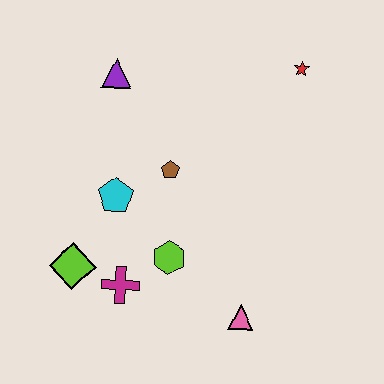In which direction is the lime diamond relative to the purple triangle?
The lime diamond is below the purple triangle.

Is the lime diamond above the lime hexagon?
No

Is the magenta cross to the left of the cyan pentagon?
No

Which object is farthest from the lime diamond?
The red star is farthest from the lime diamond.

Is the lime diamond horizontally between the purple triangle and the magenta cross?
No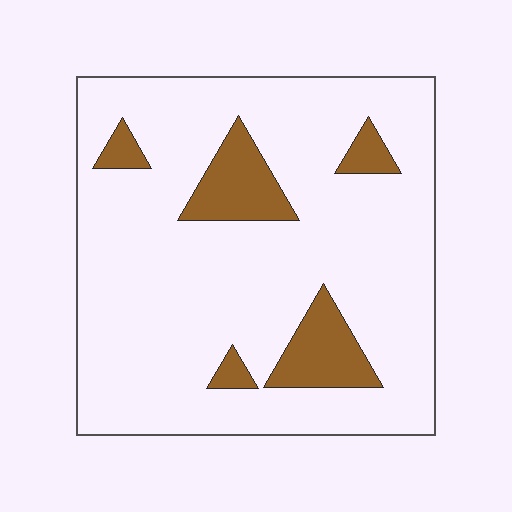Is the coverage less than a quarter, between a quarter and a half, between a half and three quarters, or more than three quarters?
Less than a quarter.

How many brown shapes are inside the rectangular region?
5.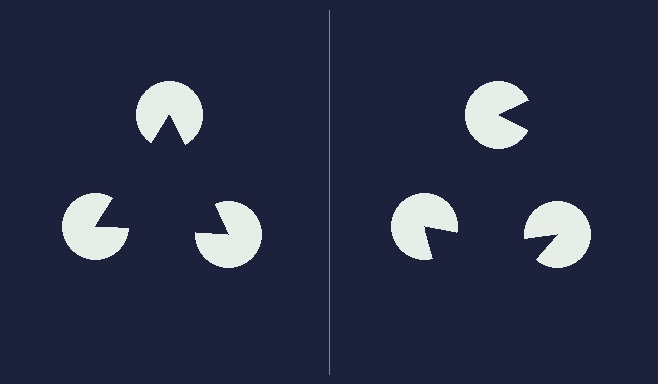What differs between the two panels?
The pac-man discs are positioned identically on both sides; only the wedge orientations differ. On the left they align to a triangle; on the right they are misaligned.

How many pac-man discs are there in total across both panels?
6 — 3 on each side.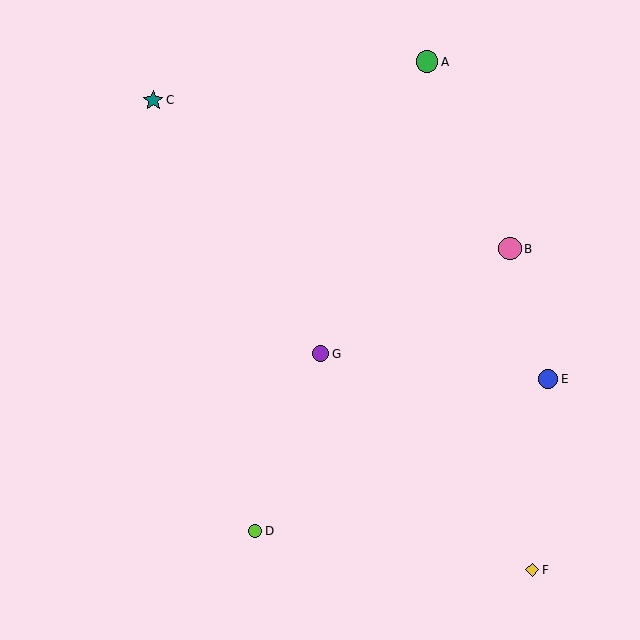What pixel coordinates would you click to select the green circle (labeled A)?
Click at (427, 62) to select the green circle A.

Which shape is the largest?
The pink circle (labeled B) is the largest.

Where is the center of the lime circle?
The center of the lime circle is at (255, 531).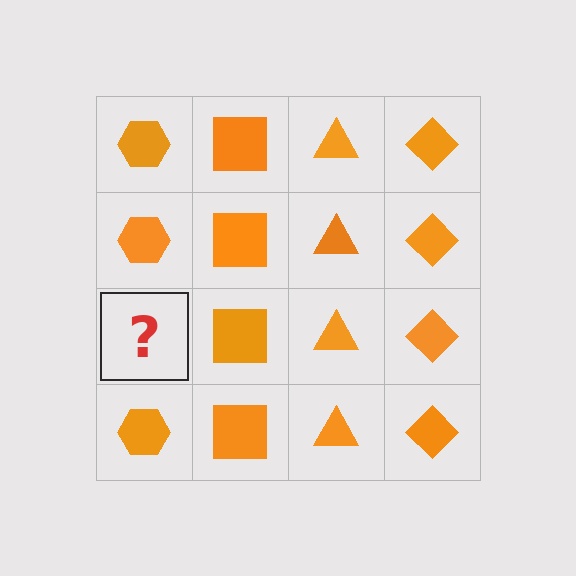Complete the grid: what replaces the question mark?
The question mark should be replaced with an orange hexagon.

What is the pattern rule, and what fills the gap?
The rule is that each column has a consistent shape. The gap should be filled with an orange hexagon.